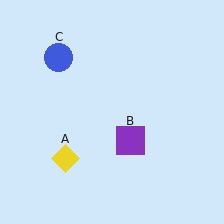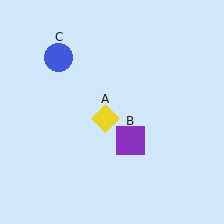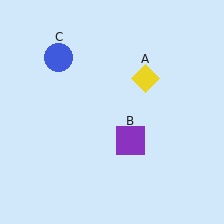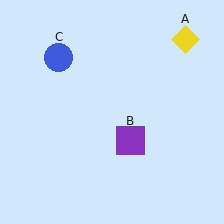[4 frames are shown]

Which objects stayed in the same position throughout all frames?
Purple square (object B) and blue circle (object C) remained stationary.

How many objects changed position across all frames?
1 object changed position: yellow diamond (object A).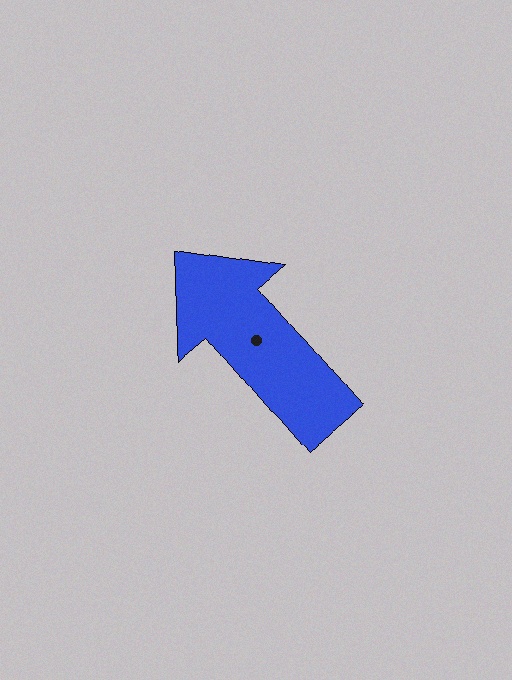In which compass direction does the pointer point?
Northwest.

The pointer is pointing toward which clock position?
Roughly 11 o'clock.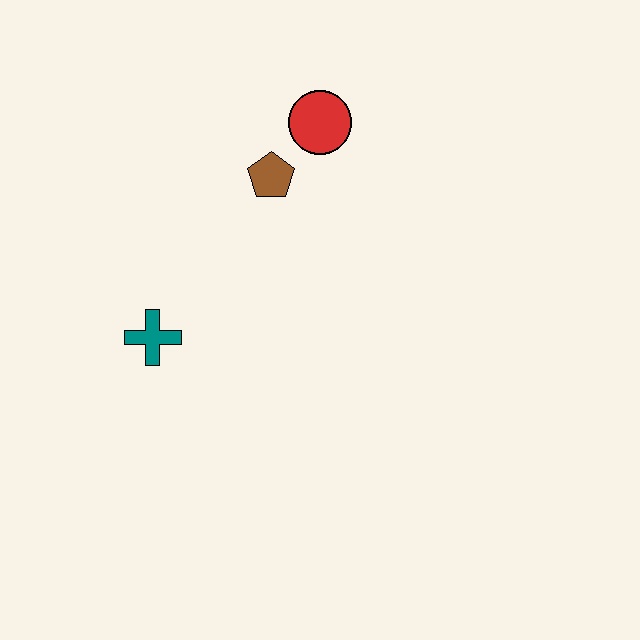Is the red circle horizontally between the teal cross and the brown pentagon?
No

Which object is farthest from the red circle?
The teal cross is farthest from the red circle.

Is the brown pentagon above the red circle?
No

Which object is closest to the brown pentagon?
The red circle is closest to the brown pentagon.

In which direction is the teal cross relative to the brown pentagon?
The teal cross is below the brown pentagon.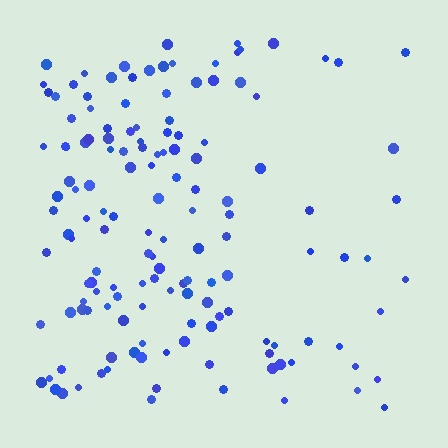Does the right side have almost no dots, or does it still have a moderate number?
Still a moderate number, just noticeably fewer than the left.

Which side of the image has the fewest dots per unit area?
The right.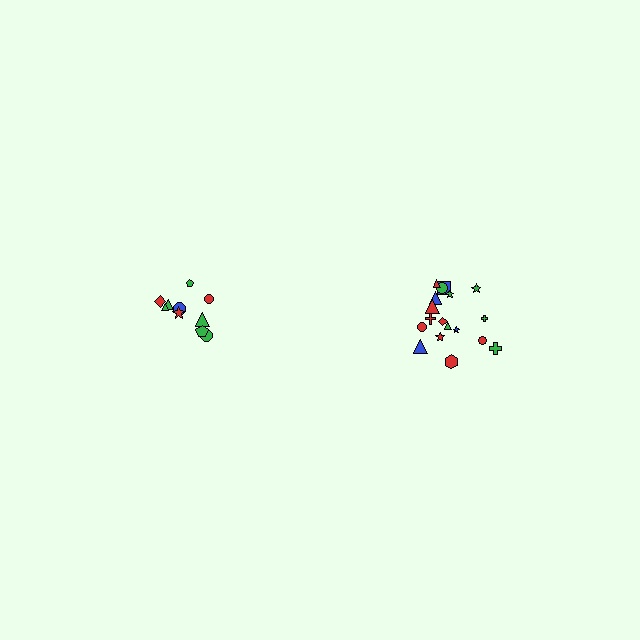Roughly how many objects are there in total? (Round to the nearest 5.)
Roughly 30 objects in total.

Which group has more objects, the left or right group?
The right group.